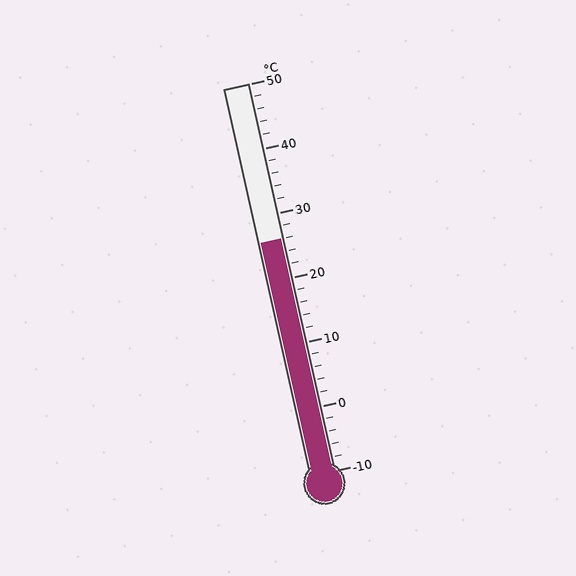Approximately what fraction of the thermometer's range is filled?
The thermometer is filled to approximately 60% of its range.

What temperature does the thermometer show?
The thermometer shows approximately 26°C.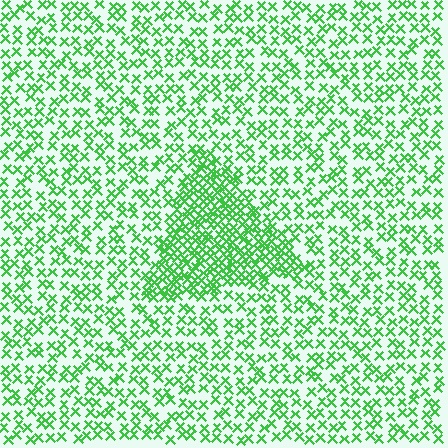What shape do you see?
I see a triangle.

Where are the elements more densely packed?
The elements are more densely packed inside the triangle boundary.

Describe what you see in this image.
The image contains small green elements arranged at two different densities. A triangle-shaped region is visible where the elements are more densely packed than the surrounding area.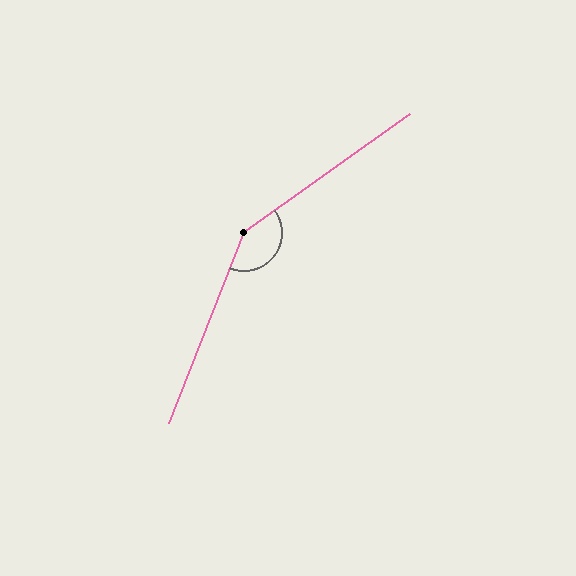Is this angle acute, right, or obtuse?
It is obtuse.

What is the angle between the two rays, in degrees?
Approximately 147 degrees.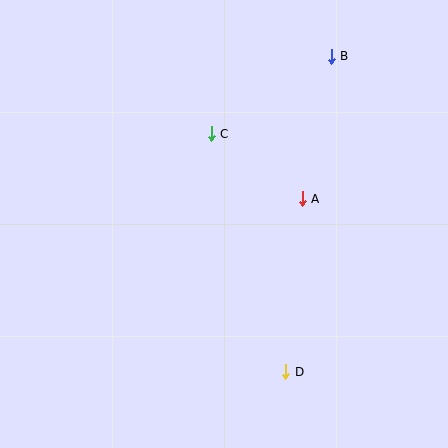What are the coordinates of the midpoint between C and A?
The midpoint between C and A is at (257, 166).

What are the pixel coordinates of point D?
Point D is at (286, 372).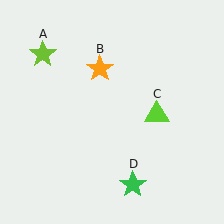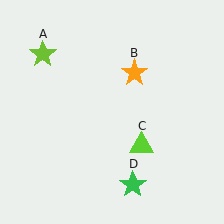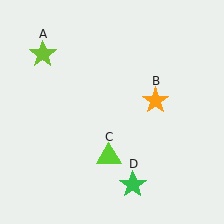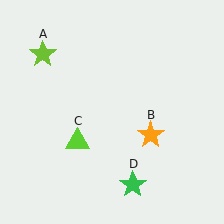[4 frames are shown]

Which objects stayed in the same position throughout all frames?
Lime star (object A) and green star (object D) remained stationary.